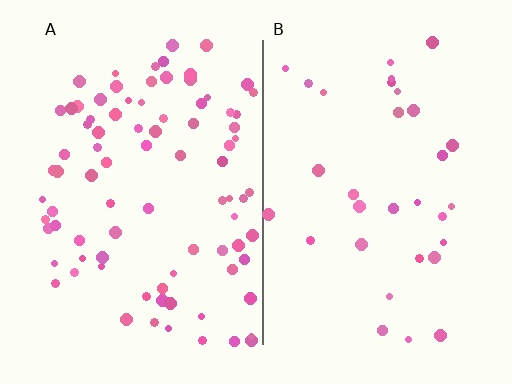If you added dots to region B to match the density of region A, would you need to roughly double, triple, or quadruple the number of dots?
Approximately triple.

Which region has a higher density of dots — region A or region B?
A (the left).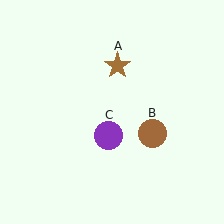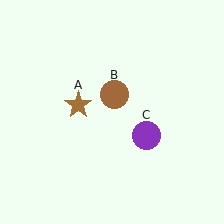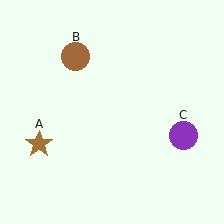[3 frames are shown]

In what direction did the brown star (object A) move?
The brown star (object A) moved down and to the left.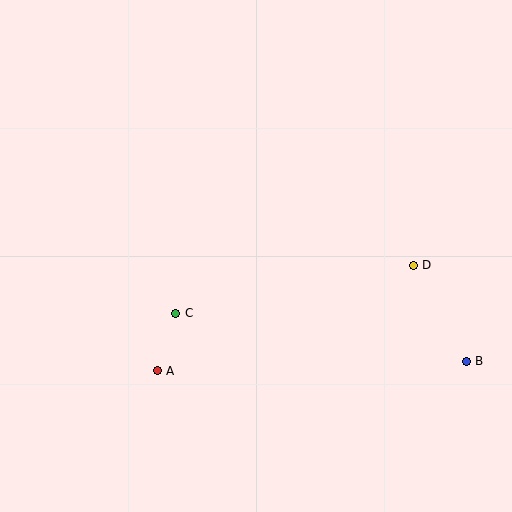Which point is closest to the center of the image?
Point C at (176, 313) is closest to the center.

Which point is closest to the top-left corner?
Point C is closest to the top-left corner.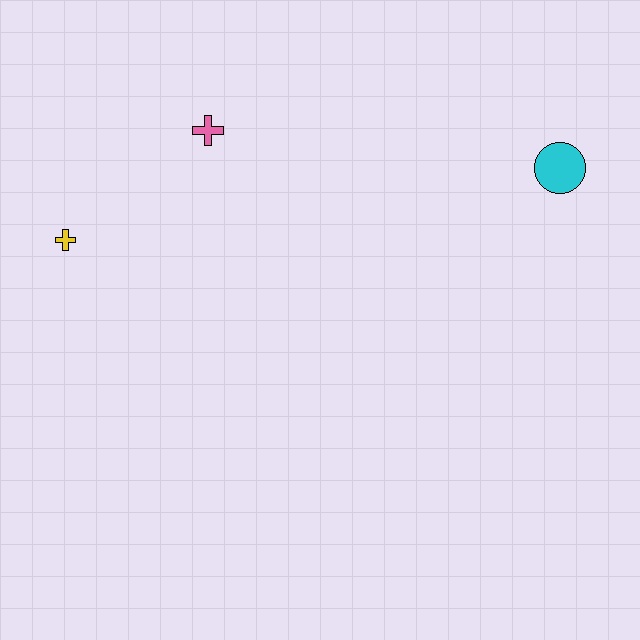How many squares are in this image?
There are no squares.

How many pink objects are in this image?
There is 1 pink object.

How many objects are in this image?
There are 3 objects.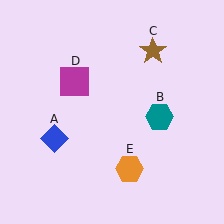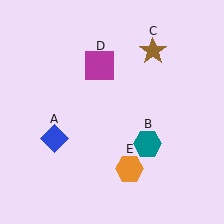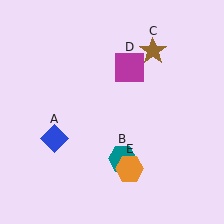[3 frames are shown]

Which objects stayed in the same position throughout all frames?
Blue diamond (object A) and brown star (object C) and orange hexagon (object E) remained stationary.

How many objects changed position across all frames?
2 objects changed position: teal hexagon (object B), magenta square (object D).